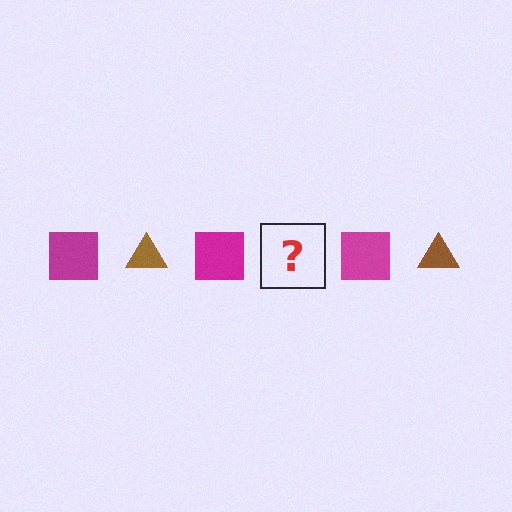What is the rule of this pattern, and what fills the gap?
The rule is that the pattern alternates between magenta square and brown triangle. The gap should be filled with a brown triangle.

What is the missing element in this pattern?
The missing element is a brown triangle.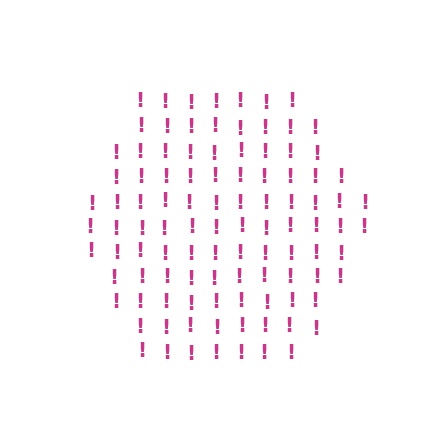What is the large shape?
The large shape is a hexagon.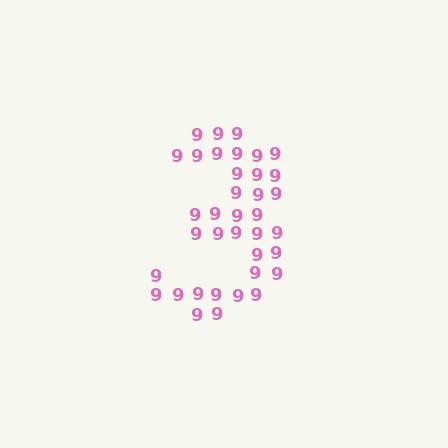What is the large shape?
The large shape is the digit 3.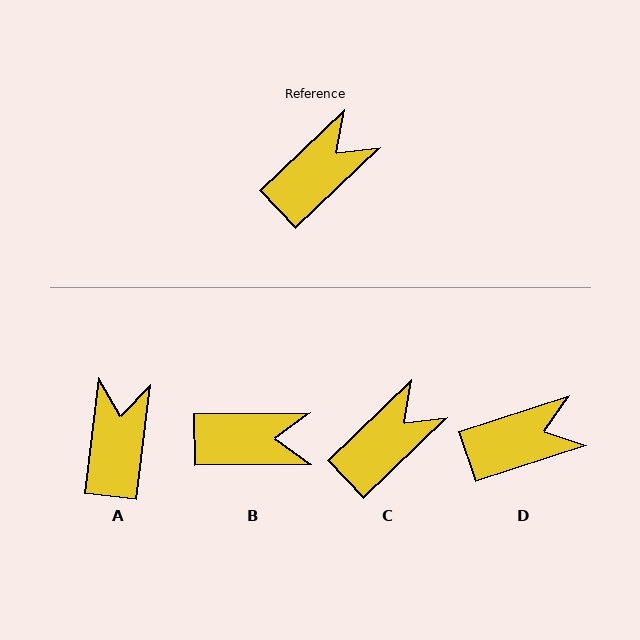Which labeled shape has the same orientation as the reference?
C.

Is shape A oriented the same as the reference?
No, it is off by about 39 degrees.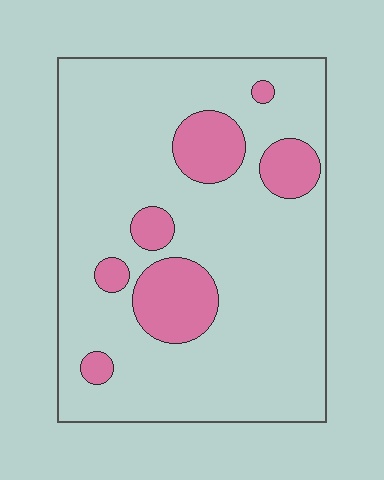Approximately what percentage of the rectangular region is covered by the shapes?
Approximately 15%.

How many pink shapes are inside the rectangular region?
7.